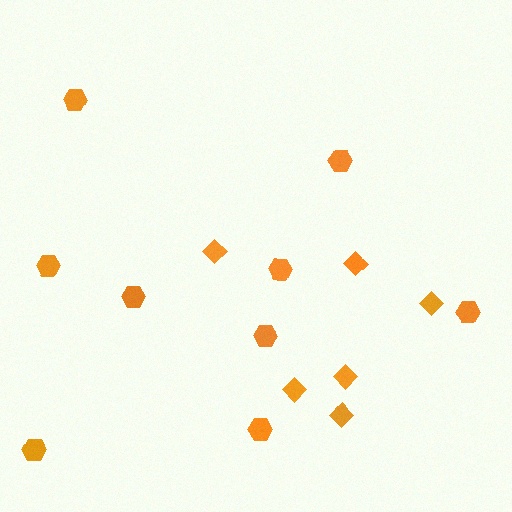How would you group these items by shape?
There are 2 groups: one group of diamonds (6) and one group of hexagons (9).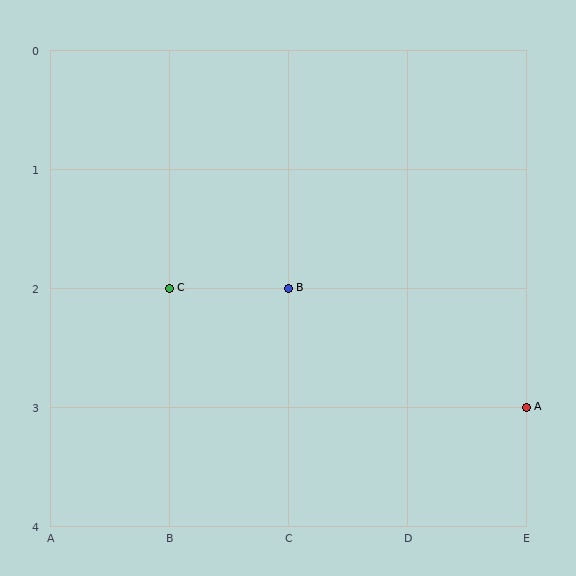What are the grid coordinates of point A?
Point A is at grid coordinates (E, 3).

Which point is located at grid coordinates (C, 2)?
Point B is at (C, 2).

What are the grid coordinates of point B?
Point B is at grid coordinates (C, 2).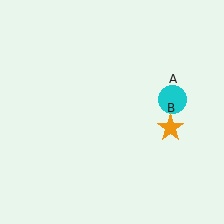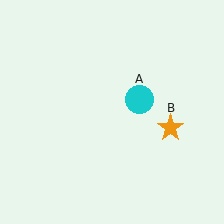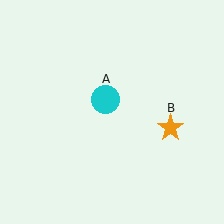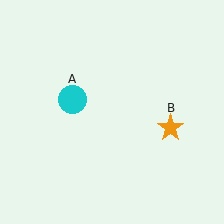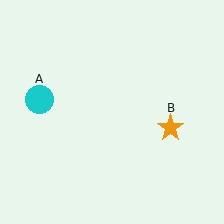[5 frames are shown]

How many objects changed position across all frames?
1 object changed position: cyan circle (object A).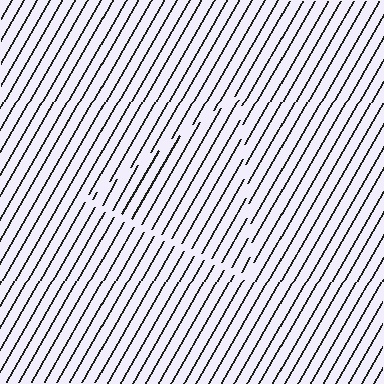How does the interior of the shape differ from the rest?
The interior of the shape contains the same grating, shifted by half a period — the contour is defined by the phase discontinuity where line-ends from the inner and outer gratings abut.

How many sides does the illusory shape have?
3 sides — the line-ends trace a triangle.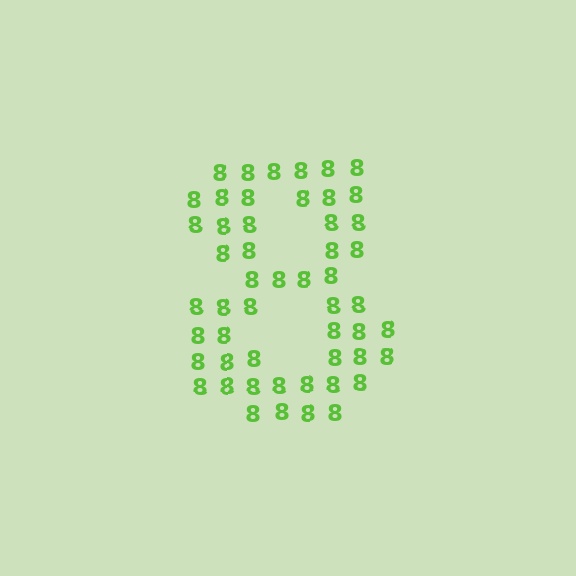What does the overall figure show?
The overall figure shows the digit 8.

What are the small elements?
The small elements are digit 8's.